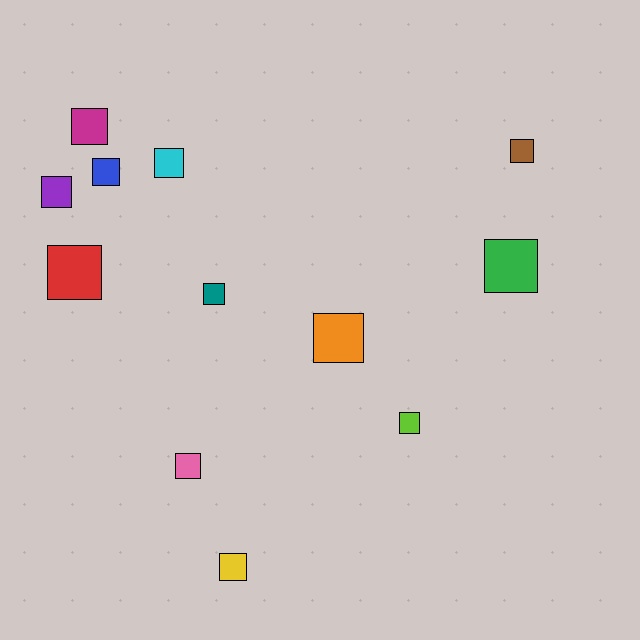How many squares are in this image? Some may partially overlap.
There are 12 squares.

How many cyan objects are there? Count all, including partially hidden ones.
There is 1 cyan object.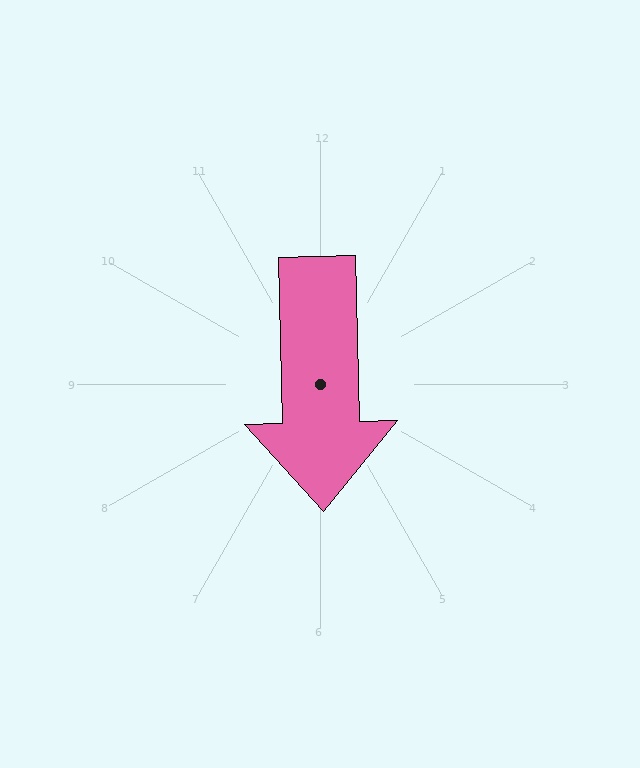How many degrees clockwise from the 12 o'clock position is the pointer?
Approximately 179 degrees.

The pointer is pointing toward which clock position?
Roughly 6 o'clock.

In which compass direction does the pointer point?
South.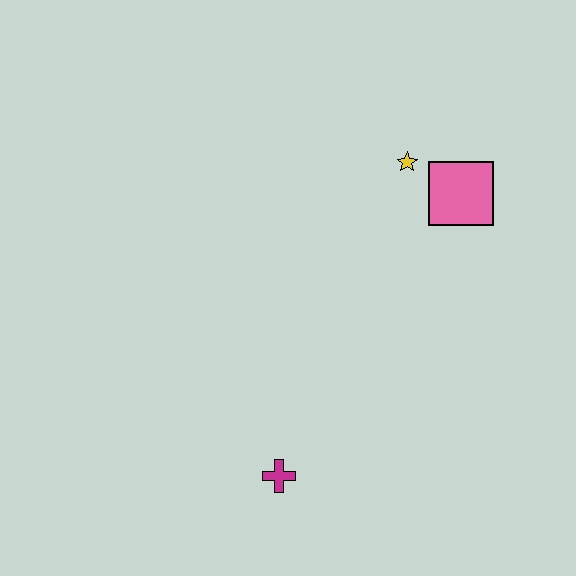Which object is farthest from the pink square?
The magenta cross is farthest from the pink square.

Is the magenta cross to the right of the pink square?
No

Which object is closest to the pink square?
The yellow star is closest to the pink square.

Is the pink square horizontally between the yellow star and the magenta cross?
No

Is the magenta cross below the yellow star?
Yes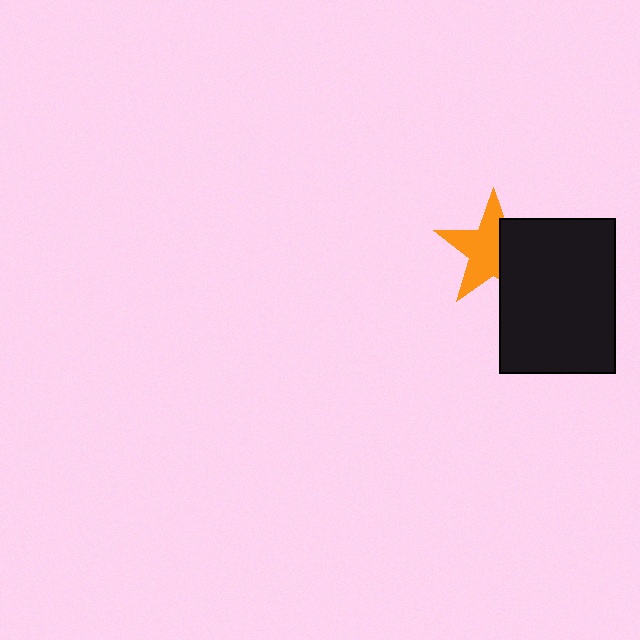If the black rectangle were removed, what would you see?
You would see the complete orange star.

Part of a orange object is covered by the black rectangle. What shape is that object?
It is a star.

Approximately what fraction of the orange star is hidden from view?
Roughly 39% of the orange star is hidden behind the black rectangle.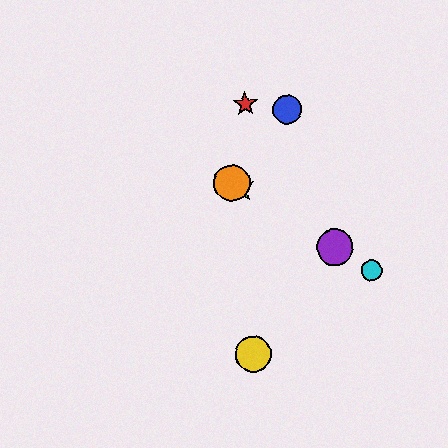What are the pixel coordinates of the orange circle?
The orange circle is at (232, 183).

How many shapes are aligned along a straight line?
4 shapes (the green star, the purple circle, the orange circle, the cyan circle) are aligned along a straight line.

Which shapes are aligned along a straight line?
The green star, the purple circle, the orange circle, the cyan circle are aligned along a straight line.